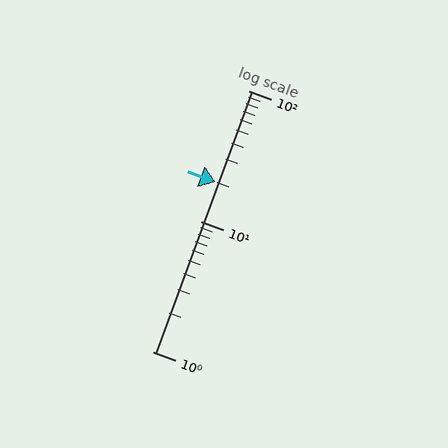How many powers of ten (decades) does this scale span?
The scale spans 2 decades, from 1 to 100.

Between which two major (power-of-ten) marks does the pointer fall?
The pointer is between 10 and 100.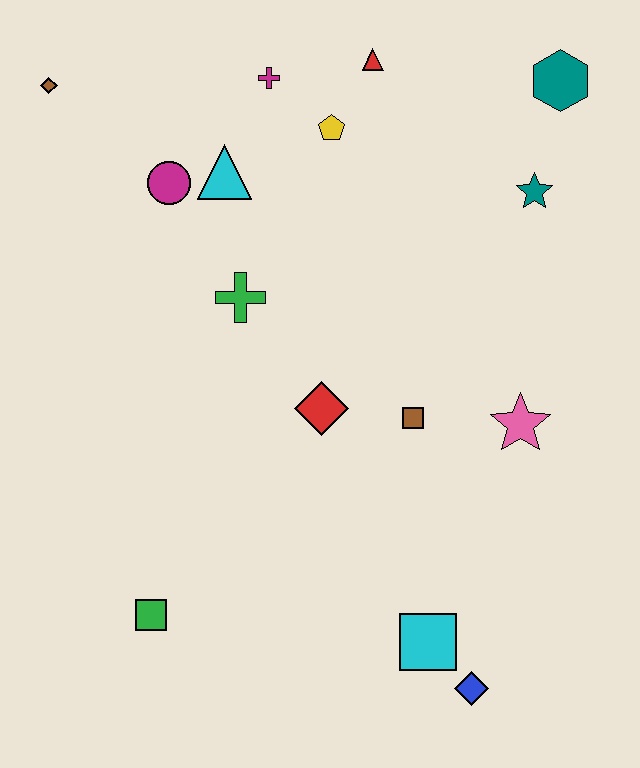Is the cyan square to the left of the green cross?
No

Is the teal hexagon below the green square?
No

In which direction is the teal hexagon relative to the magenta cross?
The teal hexagon is to the right of the magenta cross.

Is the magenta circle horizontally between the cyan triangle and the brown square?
No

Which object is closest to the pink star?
The brown square is closest to the pink star.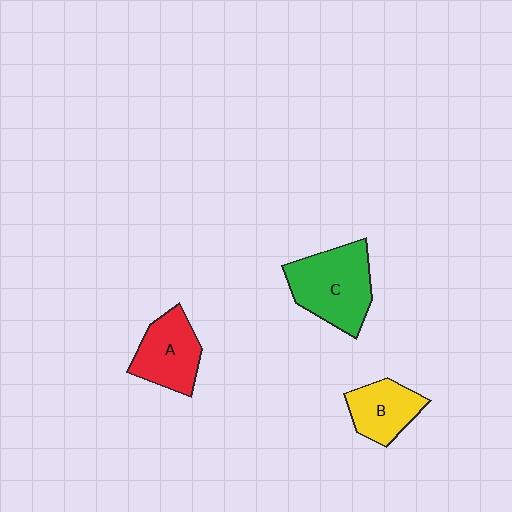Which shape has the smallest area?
Shape B (yellow).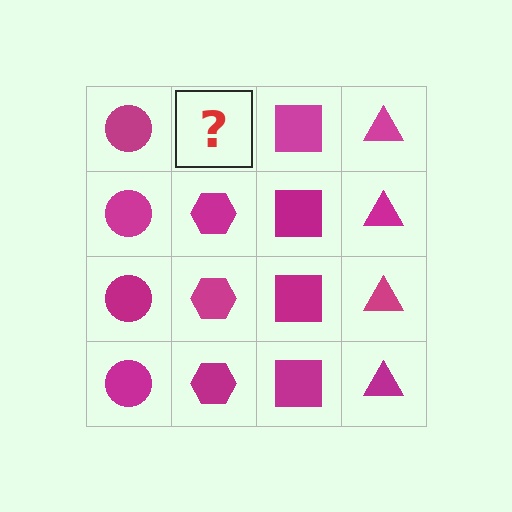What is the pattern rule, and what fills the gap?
The rule is that each column has a consistent shape. The gap should be filled with a magenta hexagon.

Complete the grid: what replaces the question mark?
The question mark should be replaced with a magenta hexagon.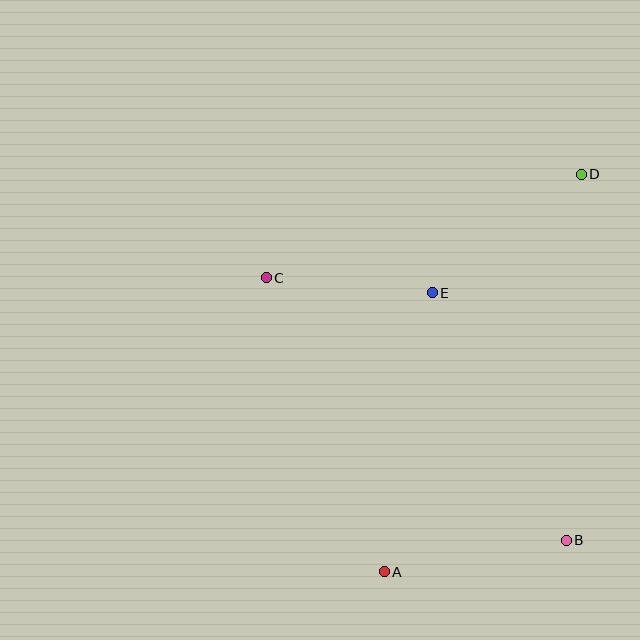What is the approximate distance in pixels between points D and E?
The distance between D and E is approximately 191 pixels.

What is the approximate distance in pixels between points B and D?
The distance between B and D is approximately 366 pixels.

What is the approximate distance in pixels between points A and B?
The distance between A and B is approximately 185 pixels.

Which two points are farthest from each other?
Points A and D are farthest from each other.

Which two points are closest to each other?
Points C and E are closest to each other.